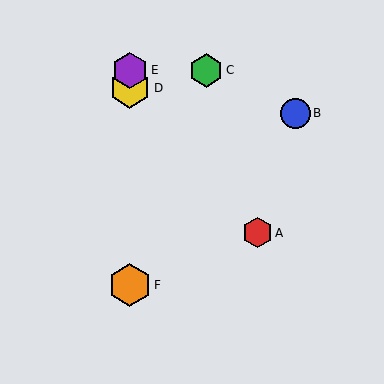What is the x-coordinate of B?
Object B is at x≈295.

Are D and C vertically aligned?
No, D is at x≈130 and C is at x≈206.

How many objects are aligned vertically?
3 objects (D, E, F) are aligned vertically.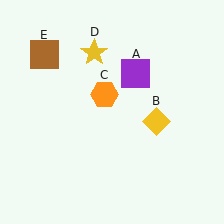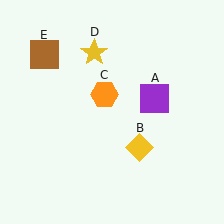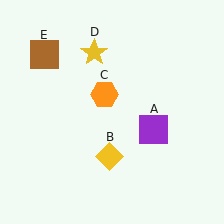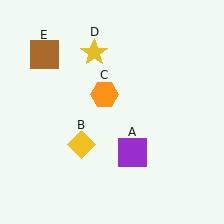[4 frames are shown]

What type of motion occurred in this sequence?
The purple square (object A), yellow diamond (object B) rotated clockwise around the center of the scene.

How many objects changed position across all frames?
2 objects changed position: purple square (object A), yellow diamond (object B).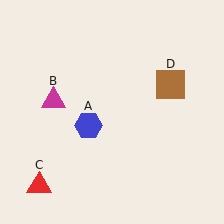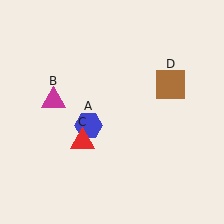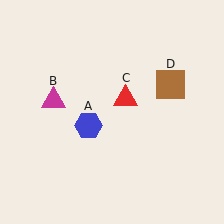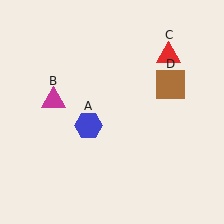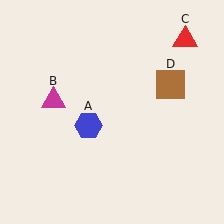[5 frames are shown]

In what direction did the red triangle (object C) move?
The red triangle (object C) moved up and to the right.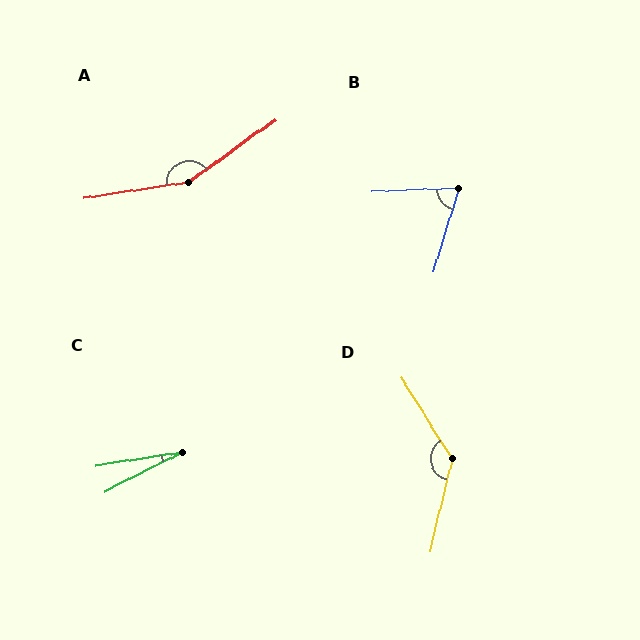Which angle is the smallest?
C, at approximately 18 degrees.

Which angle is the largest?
A, at approximately 153 degrees.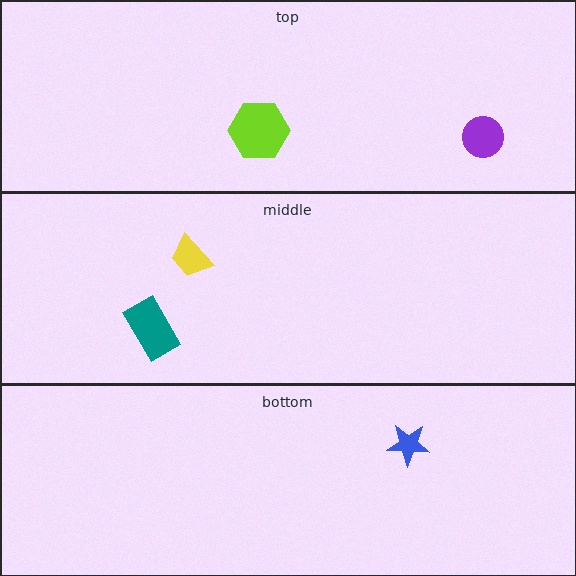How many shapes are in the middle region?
2.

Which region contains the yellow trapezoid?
The middle region.